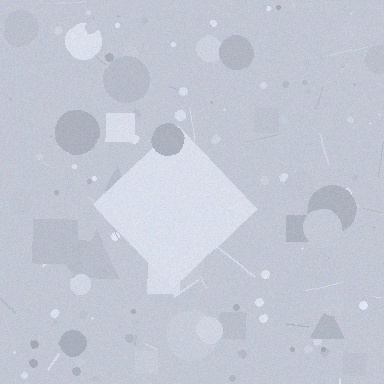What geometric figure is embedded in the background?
A diamond is embedded in the background.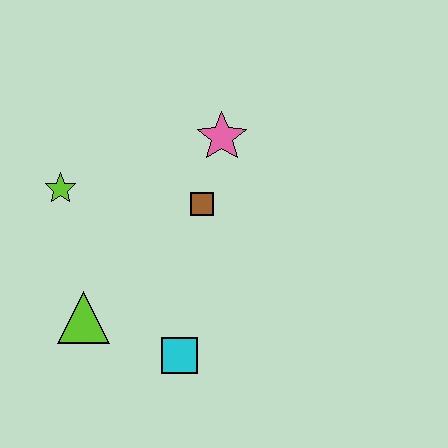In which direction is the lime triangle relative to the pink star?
The lime triangle is below the pink star.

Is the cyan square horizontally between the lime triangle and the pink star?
Yes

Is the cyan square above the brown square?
No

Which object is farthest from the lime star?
The cyan square is farthest from the lime star.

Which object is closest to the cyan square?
The lime triangle is closest to the cyan square.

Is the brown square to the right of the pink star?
No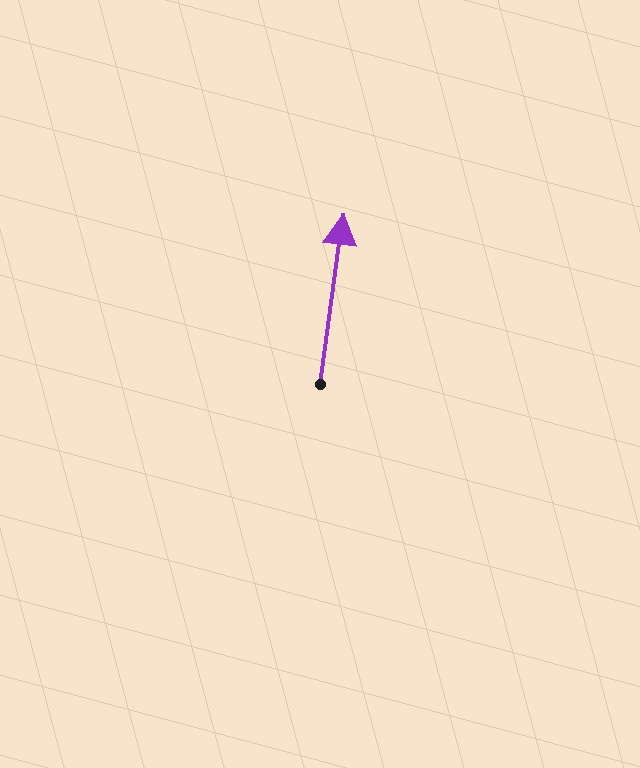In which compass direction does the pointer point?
North.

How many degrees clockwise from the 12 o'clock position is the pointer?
Approximately 8 degrees.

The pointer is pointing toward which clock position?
Roughly 12 o'clock.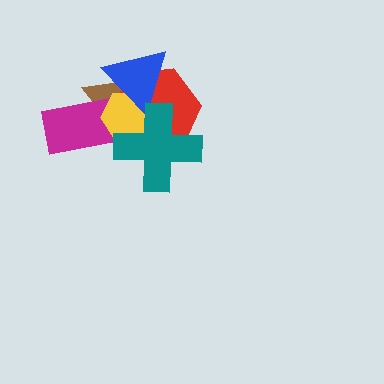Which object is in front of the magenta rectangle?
The yellow hexagon is in front of the magenta rectangle.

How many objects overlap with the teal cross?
4 objects overlap with the teal cross.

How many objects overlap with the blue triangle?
4 objects overlap with the blue triangle.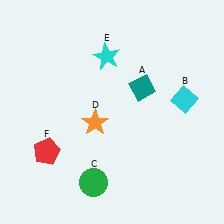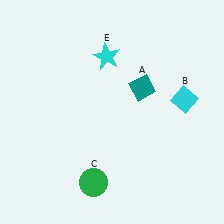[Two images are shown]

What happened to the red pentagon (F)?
The red pentagon (F) was removed in Image 2. It was in the bottom-left area of Image 1.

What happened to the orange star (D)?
The orange star (D) was removed in Image 2. It was in the bottom-left area of Image 1.